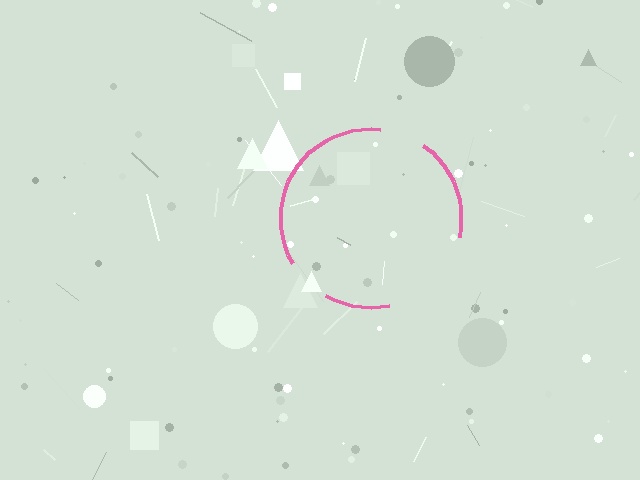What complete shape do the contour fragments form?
The contour fragments form a circle.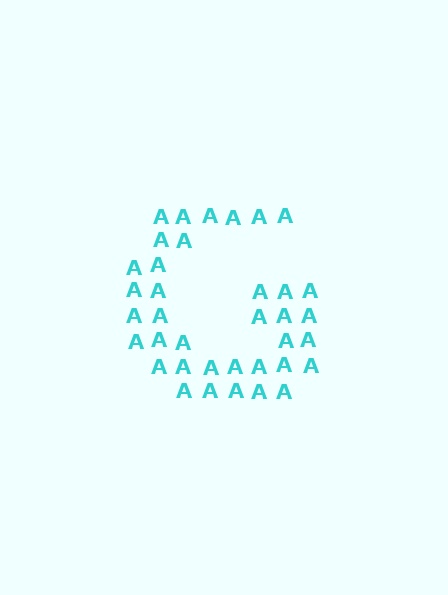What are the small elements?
The small elements are letter A's.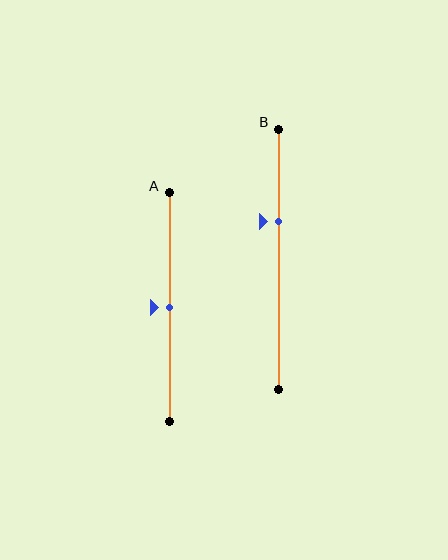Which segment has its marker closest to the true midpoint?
Segment A has its marker closest to the true midpoint.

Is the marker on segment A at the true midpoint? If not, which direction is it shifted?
Yes, the marker on segment A is at the true midpoint.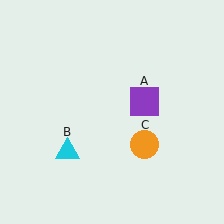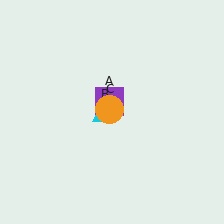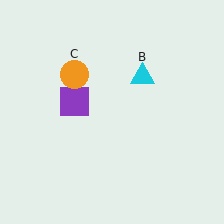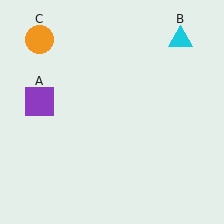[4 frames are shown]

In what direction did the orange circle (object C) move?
The orange circle (object C) moved up and to the left.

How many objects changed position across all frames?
3 objects changed position: purple square (object A), cyan triangle (object B), orange circle (object C).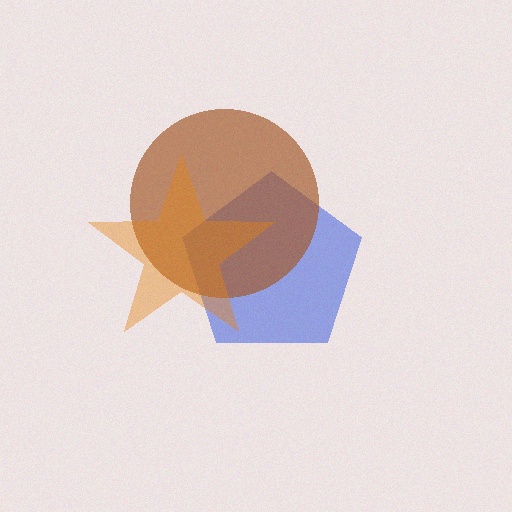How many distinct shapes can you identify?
There are 3 distinct shapes: a blue pentagon, a brown circle, an orange star.